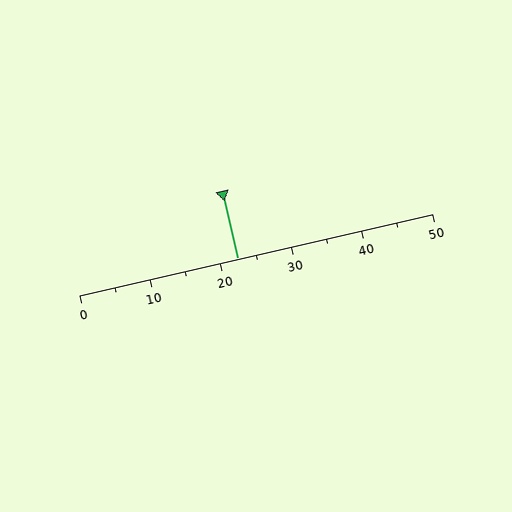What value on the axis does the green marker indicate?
The marker indicates approximately 22.5.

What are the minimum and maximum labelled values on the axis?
The axis runs from 0 to 50.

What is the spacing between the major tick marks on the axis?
The major ticks are spaced 10 apart.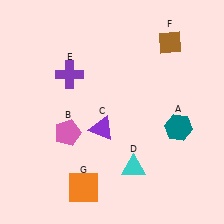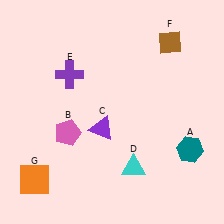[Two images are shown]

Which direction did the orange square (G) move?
The orange square (G) moved left.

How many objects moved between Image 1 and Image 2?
2 objects moved between the two images.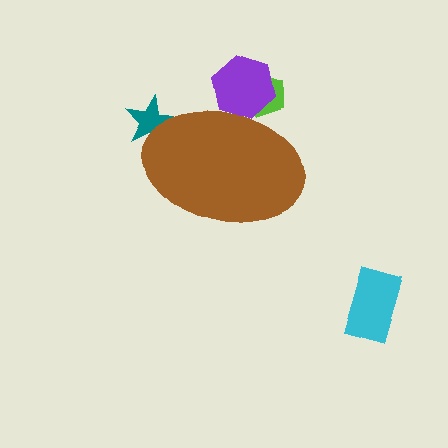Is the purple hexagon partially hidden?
Yes, the purple hexagon is partially hidden behind the brown ellipse.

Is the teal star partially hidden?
Yes, the teal star is partially hidden behind the brown ellipse.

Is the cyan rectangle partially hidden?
No, the cyan rectangle is fully visible.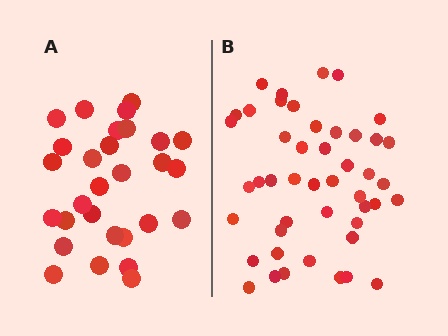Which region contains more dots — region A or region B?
Region B (the right region) has more dots.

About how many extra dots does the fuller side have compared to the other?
Region B has approximately 15 more dots than region A.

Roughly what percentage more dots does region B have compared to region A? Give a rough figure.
About 60% more.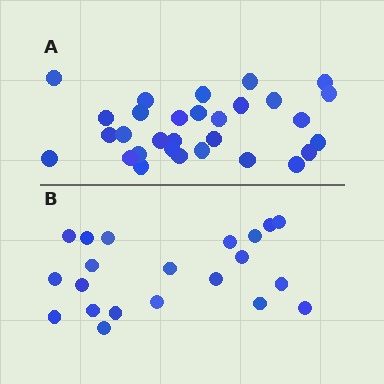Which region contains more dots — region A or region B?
Region A (the top region) has more dots.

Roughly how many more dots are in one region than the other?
Region A has roughly 8 or so more dots than region B.